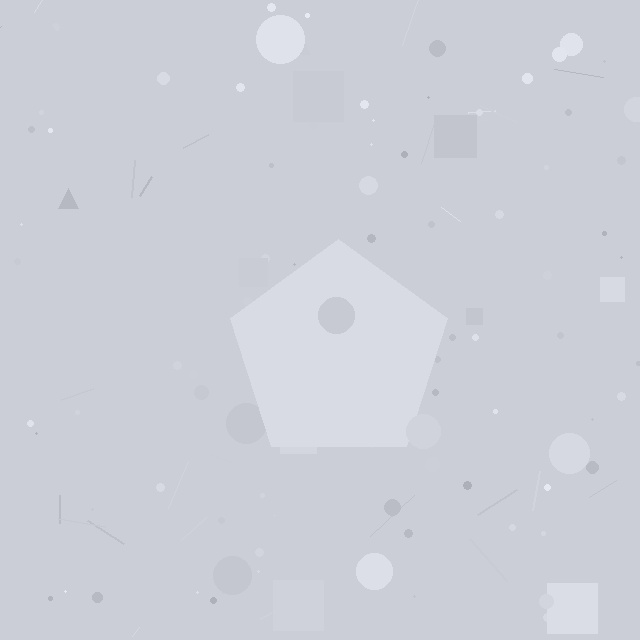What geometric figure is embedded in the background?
A pentagon is embedded in the background.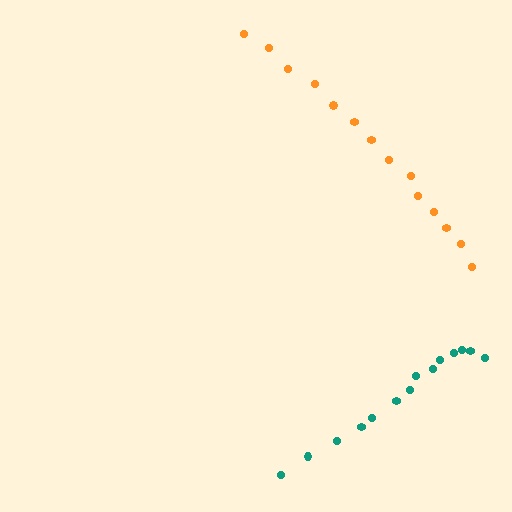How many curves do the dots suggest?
There are 2 distinct paths.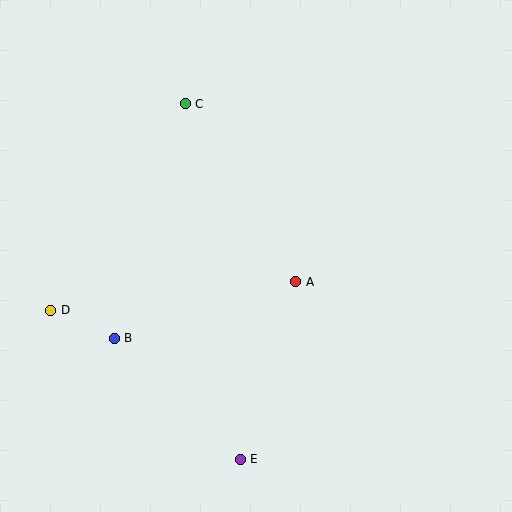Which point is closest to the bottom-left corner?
Point B is closest to the bottom-left corner.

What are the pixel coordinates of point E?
Point E is at (240, 459).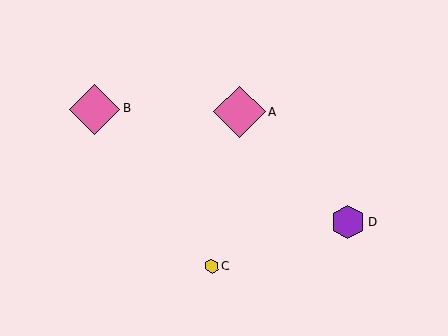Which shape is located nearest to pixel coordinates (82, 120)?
The pink diamond (labeled B) at (95, 109) is nearest to that location.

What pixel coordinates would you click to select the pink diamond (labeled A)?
Click at (239, 112) to select the pink diamond A.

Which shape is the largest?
The pink diamond (labeled A) is the largest.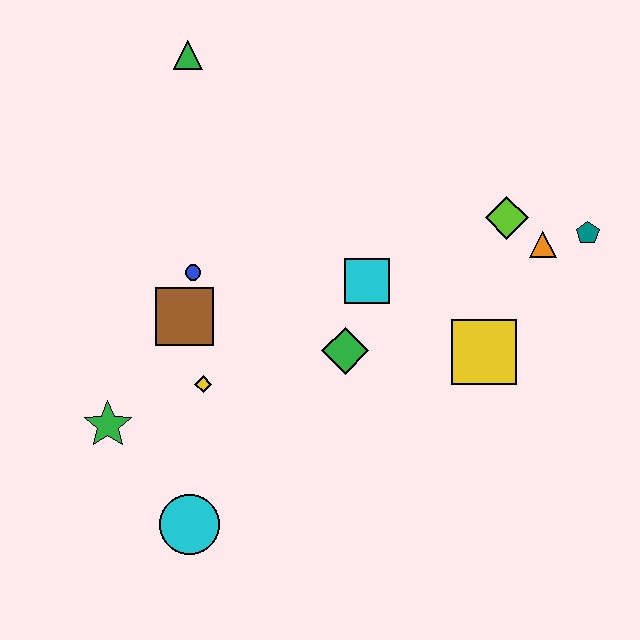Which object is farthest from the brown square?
The teal pentagon is farthest from the brown square.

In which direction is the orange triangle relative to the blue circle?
The orange triangle is to the right of the blue circle.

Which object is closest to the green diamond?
The cyan square is closest to the green diamond.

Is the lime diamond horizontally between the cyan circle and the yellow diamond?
No